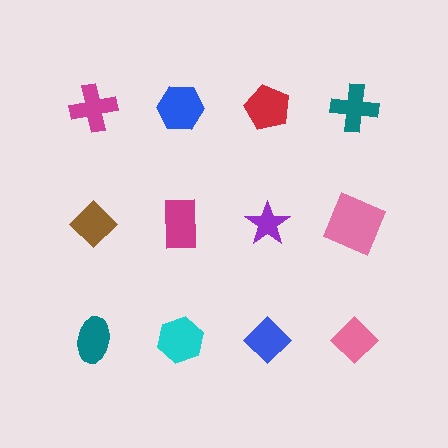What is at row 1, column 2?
A blue hexagon.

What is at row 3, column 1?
A teal ellipse.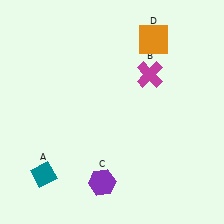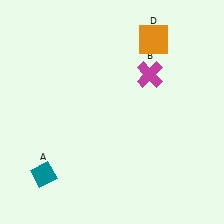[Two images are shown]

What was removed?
The purple hexagon (C) was removed in Image 2.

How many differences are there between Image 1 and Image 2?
There is 1 difference between the two images.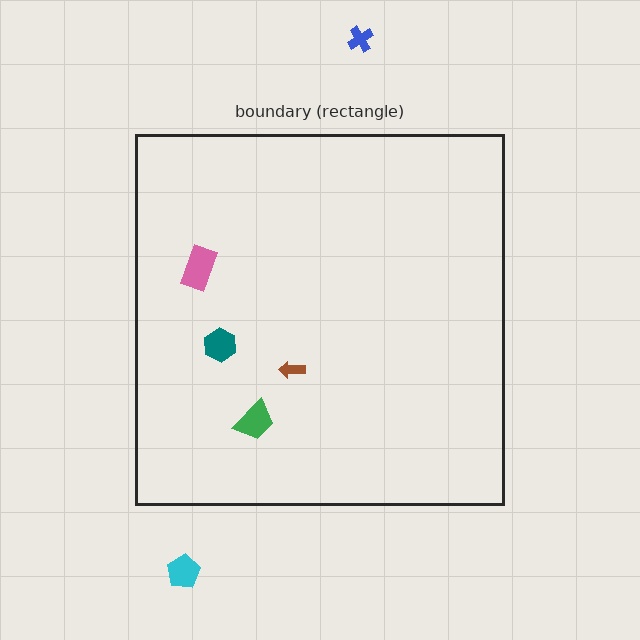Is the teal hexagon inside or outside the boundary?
Inside.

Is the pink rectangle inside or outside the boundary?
Inside.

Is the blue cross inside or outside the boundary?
Outside.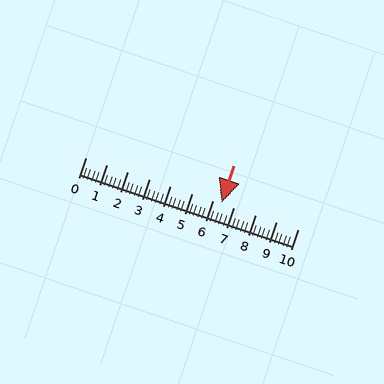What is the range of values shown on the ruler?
The ruler shows values from 0 to 10.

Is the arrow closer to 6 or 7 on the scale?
The arrow is closer to 6.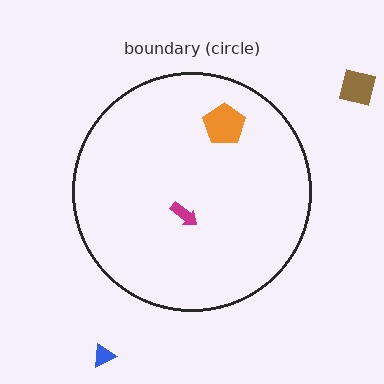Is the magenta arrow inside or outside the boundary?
Inside.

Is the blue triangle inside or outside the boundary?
Outside.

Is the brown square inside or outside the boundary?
Outside.